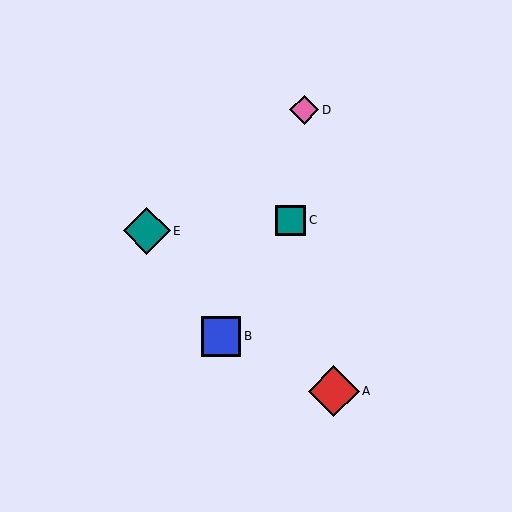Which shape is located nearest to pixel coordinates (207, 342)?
The blue square (labeled B) at (221, 336) is nearest to that location.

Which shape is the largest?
The red diamond (labeled A) is the largest.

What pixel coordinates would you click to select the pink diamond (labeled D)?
Click at (304, 110) to select the pink diamond D.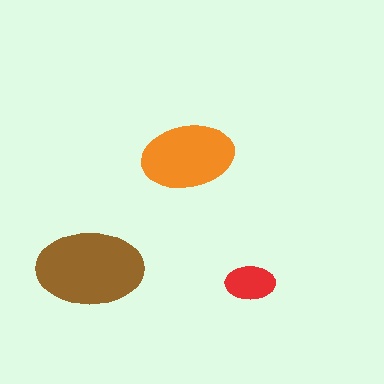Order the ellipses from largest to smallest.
the brown one, the orange one, the red one.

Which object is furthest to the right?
The red ellipse is rightmost.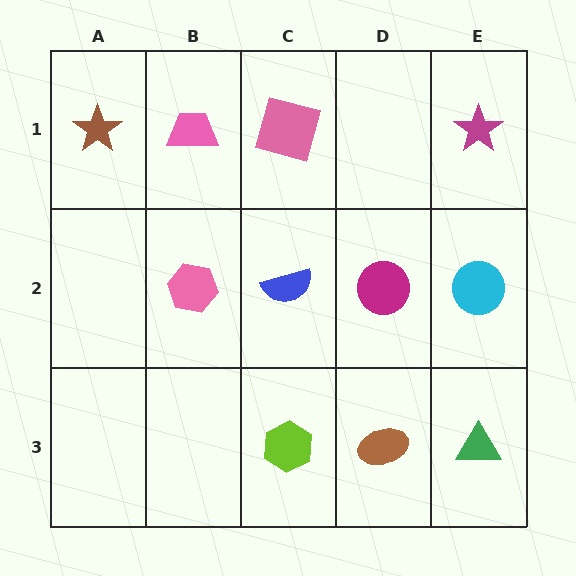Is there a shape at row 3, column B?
No, that cell is empty.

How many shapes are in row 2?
4 shapes.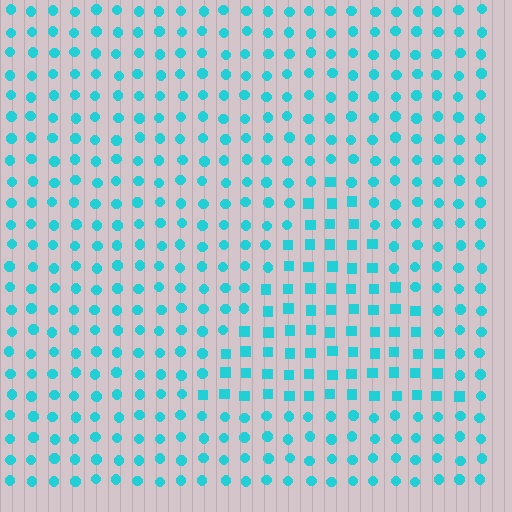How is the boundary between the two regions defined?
The boundary is defined by a change in element shape: squares inside vs. circles outside. All elements share the same color and spacing.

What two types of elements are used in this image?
The image uses squares inside the triangle region and circles outside it.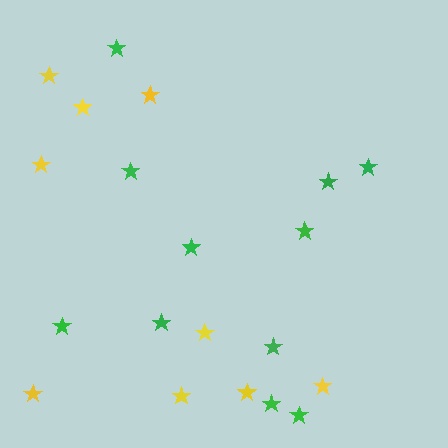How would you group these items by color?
There are 2 groups: one group of yellow stars (9) and one group of green stars (11).